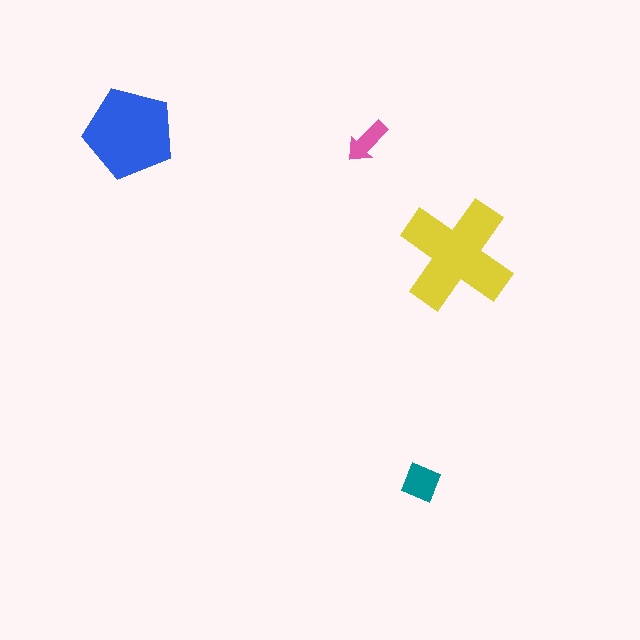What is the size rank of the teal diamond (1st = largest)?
3rd.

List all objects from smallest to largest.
The pink arrow, the teal diamond, the blue pentagon, the yellow cross.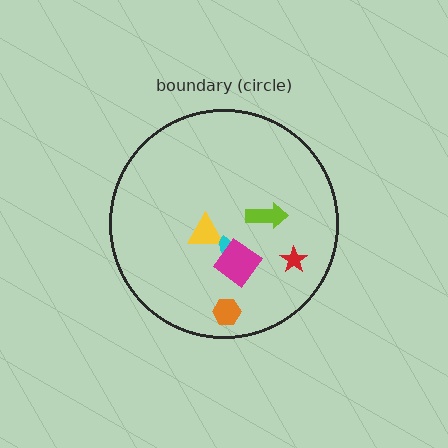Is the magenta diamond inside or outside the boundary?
Inside.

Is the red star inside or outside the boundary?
Inside.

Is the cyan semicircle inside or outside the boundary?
Inside.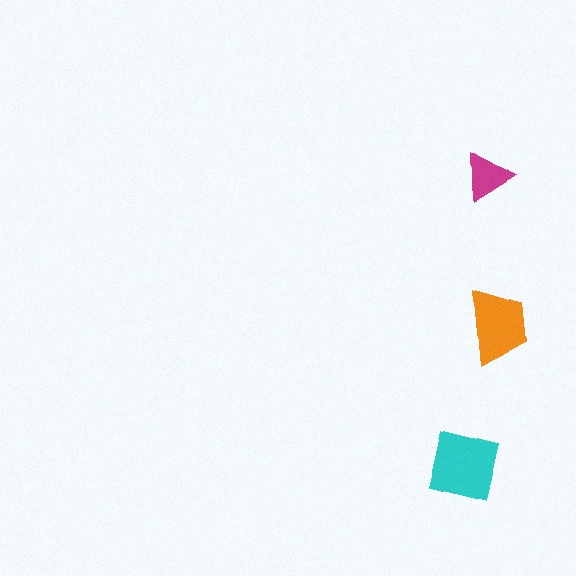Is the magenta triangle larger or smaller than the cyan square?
Smaller.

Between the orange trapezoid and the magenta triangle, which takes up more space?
The orange trapezoid.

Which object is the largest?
The cyan square.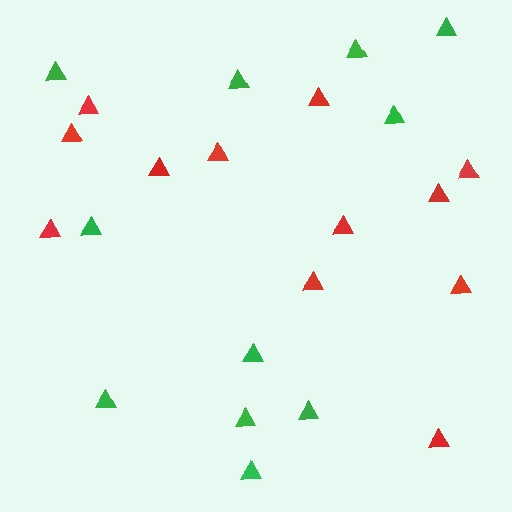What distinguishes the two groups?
There are 2 groups: one group of green triangles (11) and one group of red triangles (12).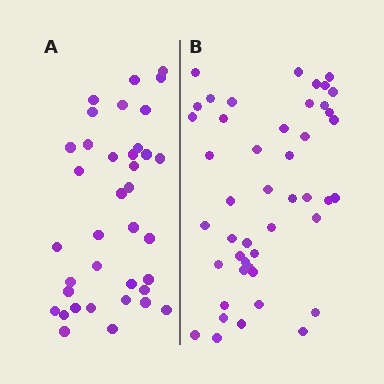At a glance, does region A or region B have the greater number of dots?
Region B (the right region) has more dots.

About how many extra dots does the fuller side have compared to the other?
Region B has roughly 8 or so more dots than region A.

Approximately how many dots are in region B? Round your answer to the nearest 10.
About 50 dots. (The exact count is 46, which rounds to 50.)